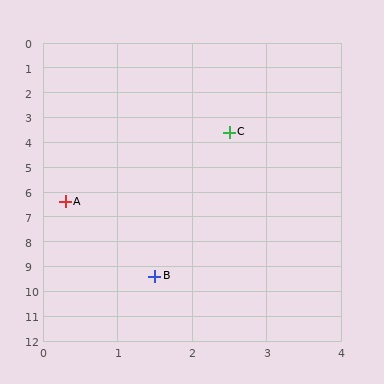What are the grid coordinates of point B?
Point B is at approximately (1.5, 9.4).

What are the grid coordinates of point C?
Point C is at approximately (2.5, 3.6).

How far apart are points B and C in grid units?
Points B and C are about 5.9 grid units apart.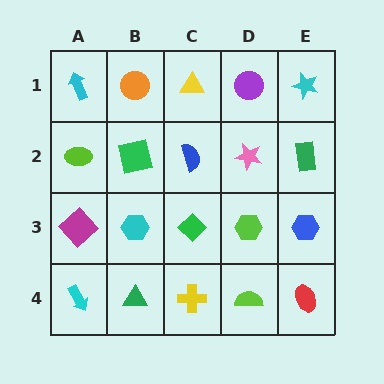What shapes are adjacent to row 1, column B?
A green square (row 2, column B), a cyan arrow (row 1, column A), a yellow triangle (row 1, column C).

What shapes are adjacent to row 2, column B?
An orange circle (row 1, column B), a cyan hexagon (row 3, column B), a lime ellipse (row 2, column A), a blue semicircle (row 2, column C).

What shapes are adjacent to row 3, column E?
A green rectangle (row 2, column E), a red ellipse (row 4, column E), a lime hexagon (row 3, column D).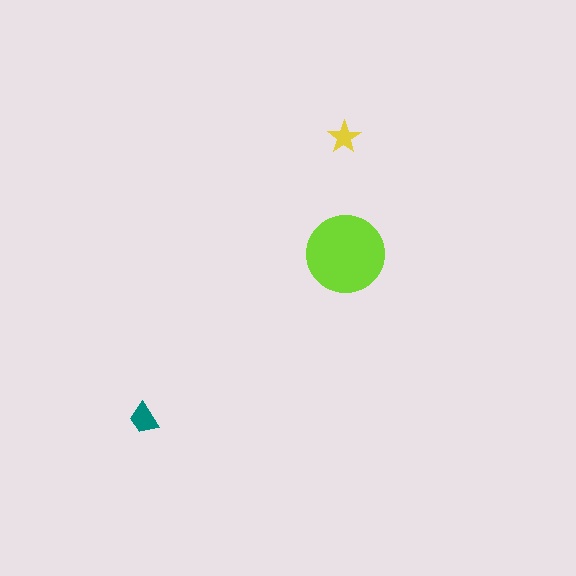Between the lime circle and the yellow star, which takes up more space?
The lime circle.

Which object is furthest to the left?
The teal trapezoid is leftmost.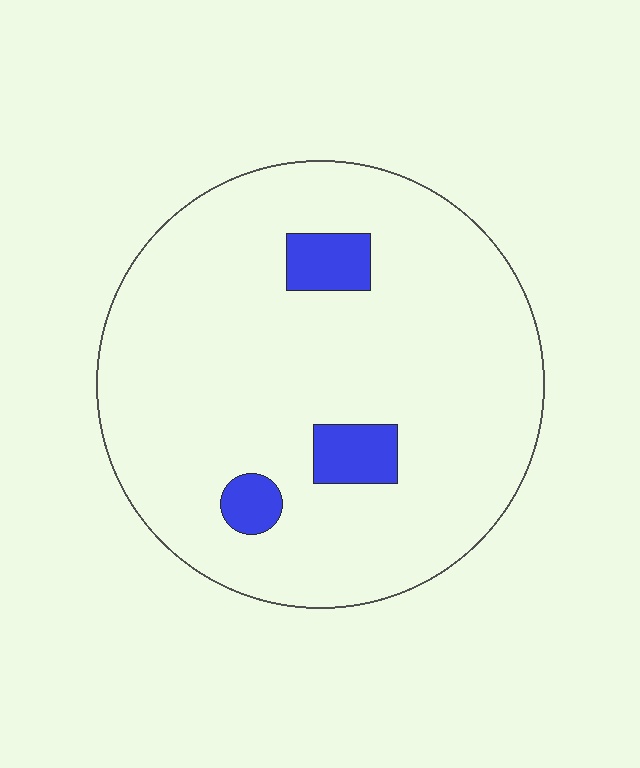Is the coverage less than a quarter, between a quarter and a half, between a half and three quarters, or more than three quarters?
Less than a quarter.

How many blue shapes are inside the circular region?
3.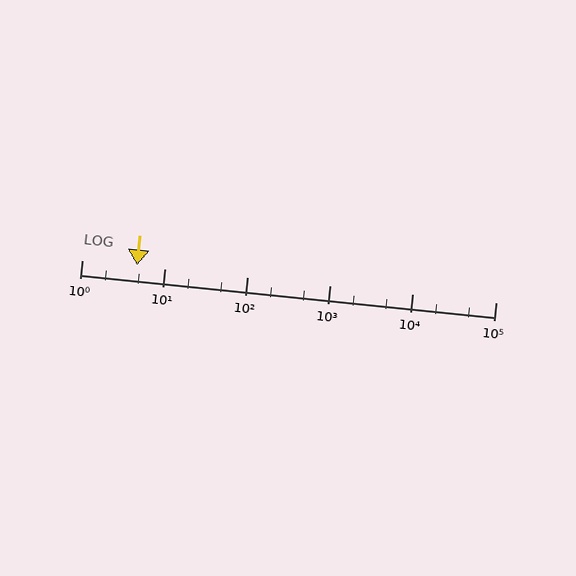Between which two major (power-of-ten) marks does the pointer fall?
The pointer is between 1 and 10.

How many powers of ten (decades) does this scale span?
The scale spans 5 decades, from 1 to 100000.